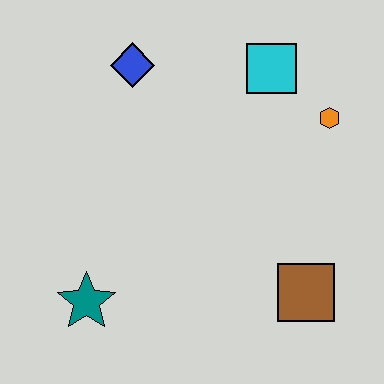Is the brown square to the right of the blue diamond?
Yes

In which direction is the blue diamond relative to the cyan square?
The blue diamond is to the left of the cyan square.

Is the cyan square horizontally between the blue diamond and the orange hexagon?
Yes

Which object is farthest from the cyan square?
The teal star is farthest from the cyan square.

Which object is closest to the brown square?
The orange hexagon is closest to the brown square.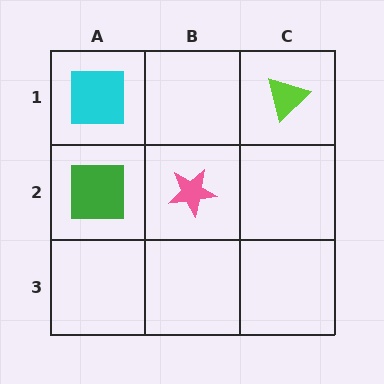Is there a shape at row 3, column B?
No, that cell is empty.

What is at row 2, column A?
A green square.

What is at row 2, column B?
A pink star.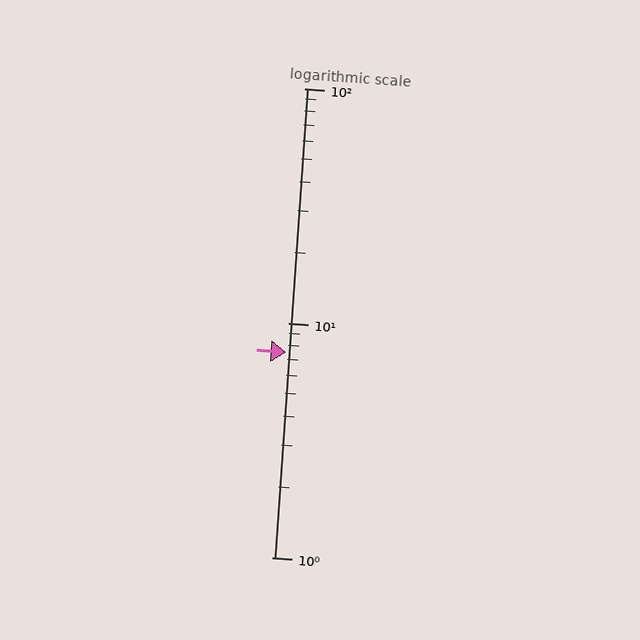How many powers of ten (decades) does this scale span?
The scale spans 2 decades, from 1 to 100.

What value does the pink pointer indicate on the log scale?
The pointer indicates approximately 7.5.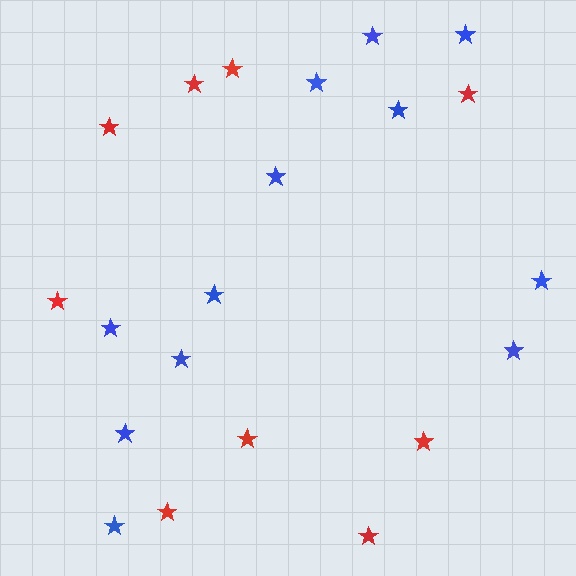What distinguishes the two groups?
There are 2 groups: one group of red stars (9) and one group of blue stars (12).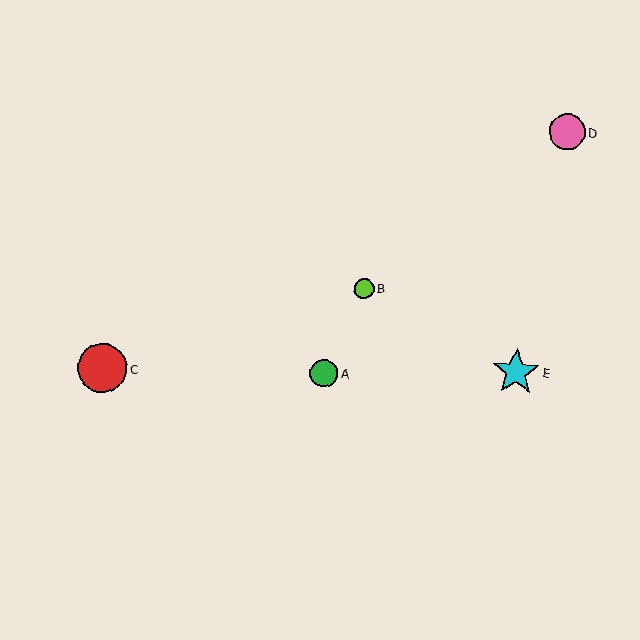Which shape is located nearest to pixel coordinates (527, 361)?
The cyan star (labeled E) at (516, 372) is nearest to that location.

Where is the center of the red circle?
The center of the red circle is at (102, 368).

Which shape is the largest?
The red circle (labeled C) is the largest.